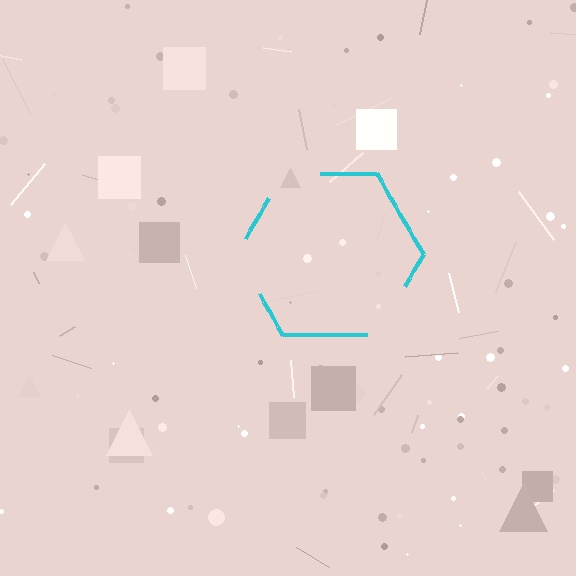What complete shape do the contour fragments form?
The contour fragments form a hexagon.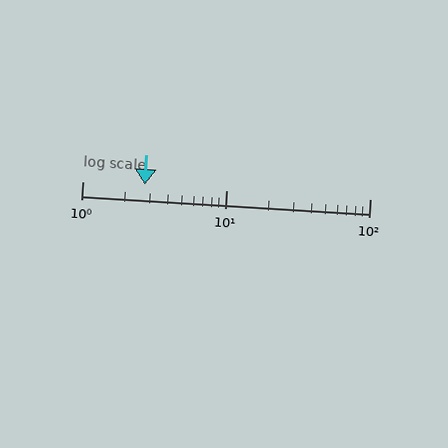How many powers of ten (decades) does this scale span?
The scale spans 2 decades, from 1 to 100.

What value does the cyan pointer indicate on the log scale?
The pointer indicates approximately 2.7.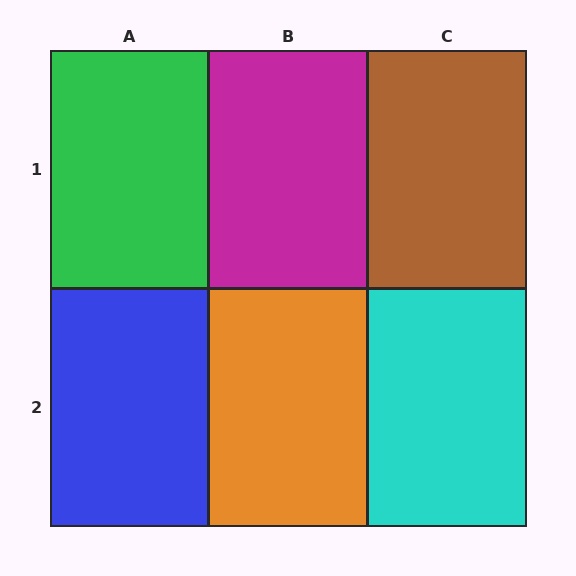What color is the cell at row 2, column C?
Cyan.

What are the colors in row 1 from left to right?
Green, magenta, brown.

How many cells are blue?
1 cell is blue.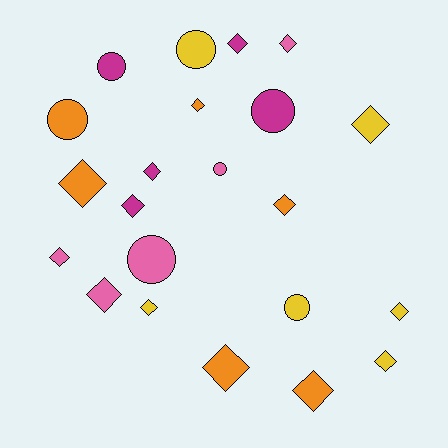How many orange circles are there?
There is 1 orange circle.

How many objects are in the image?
There are 22 objects.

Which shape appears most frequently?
Diamond, with 15 objects.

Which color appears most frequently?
Orange, with 6 objects.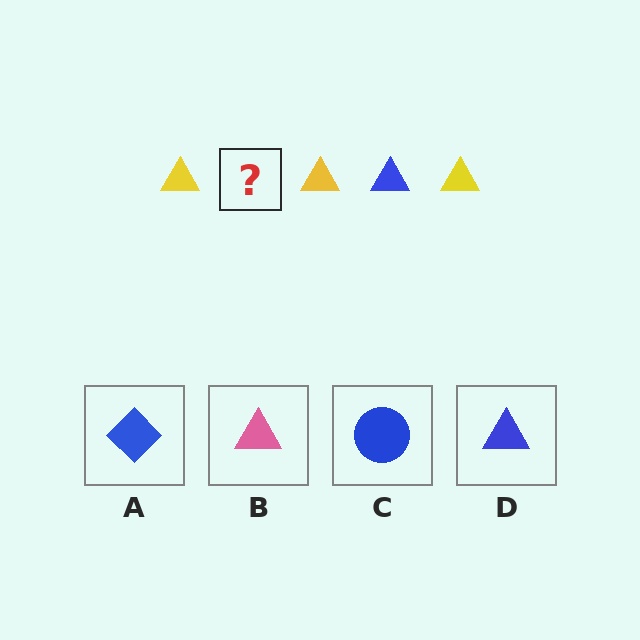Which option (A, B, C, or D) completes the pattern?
D.